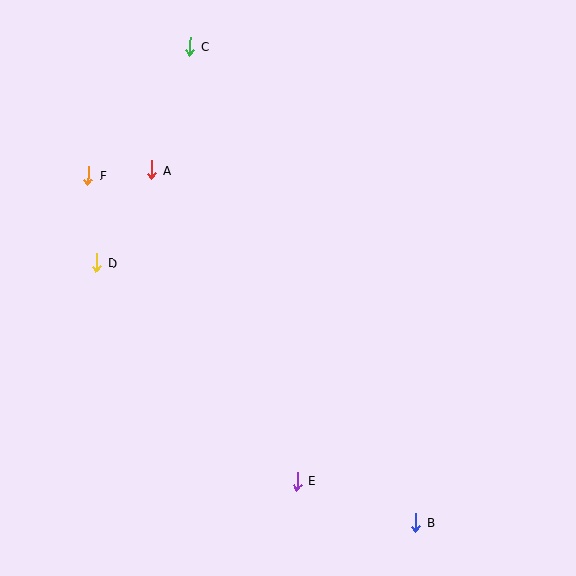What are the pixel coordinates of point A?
Point A is at (152, 170).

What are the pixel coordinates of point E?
Point E is at (297, 481).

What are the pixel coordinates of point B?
Point B is at (416, 522).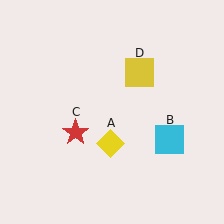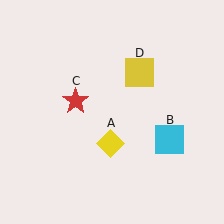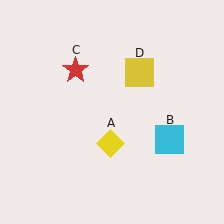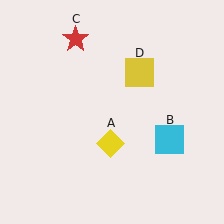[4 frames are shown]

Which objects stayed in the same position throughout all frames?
Yellow diamond (object A) and cyan square (object B) and yellow square (object D) remained stationary.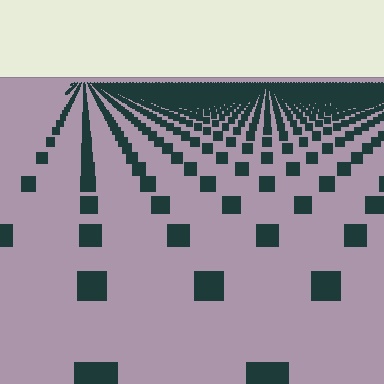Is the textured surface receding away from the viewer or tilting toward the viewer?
The surface is receding away from the viewer. Texture elements get smaller and denser toward the top.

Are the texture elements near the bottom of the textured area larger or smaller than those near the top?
Larger. Near the bottom, elements are closer to the viewer and appear at a bigger on-screen size.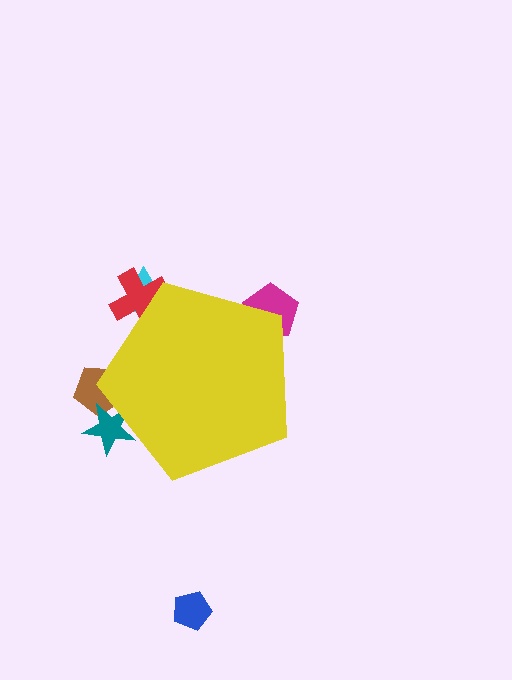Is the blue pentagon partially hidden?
No, the blue pentagon is fully visible.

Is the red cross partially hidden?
Yes, the red cross is partially hidden behind the yellow pentagon.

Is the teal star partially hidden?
Yes, the teal star is partially hidden behind the yellow pentagon.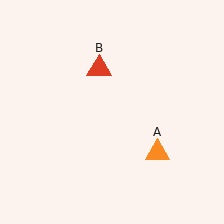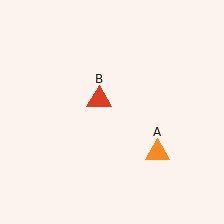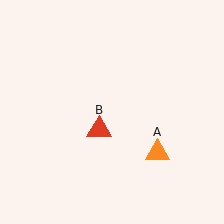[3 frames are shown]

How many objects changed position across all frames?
1 object changed position: red triangle (object B).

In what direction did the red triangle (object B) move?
The red triangle (object B) moved down.